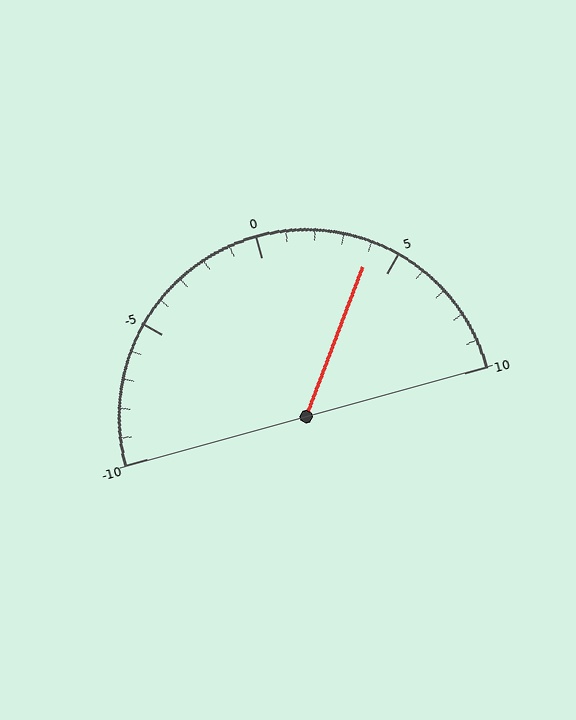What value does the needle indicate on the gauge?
The needle indicates approximately 4.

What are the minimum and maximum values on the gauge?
The gauge ranges from -10 to 10.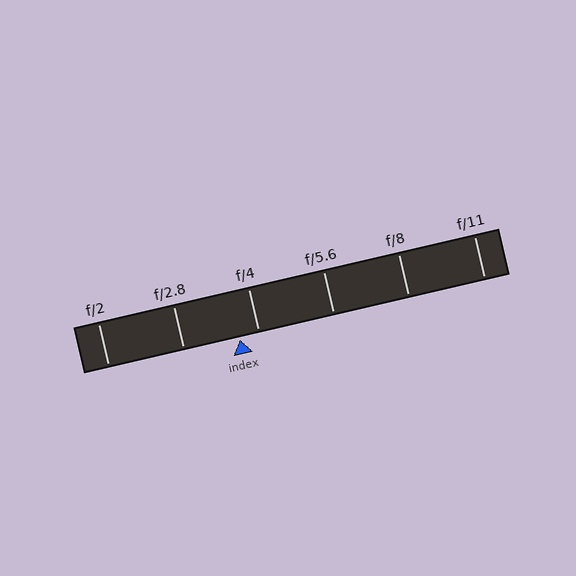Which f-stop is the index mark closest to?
The index mark is closest to f/4.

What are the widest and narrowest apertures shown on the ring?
The widest aperture shown is f/2 and the narrowest is f/11.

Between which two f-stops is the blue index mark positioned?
The index mark is between f/2.8 and f/4.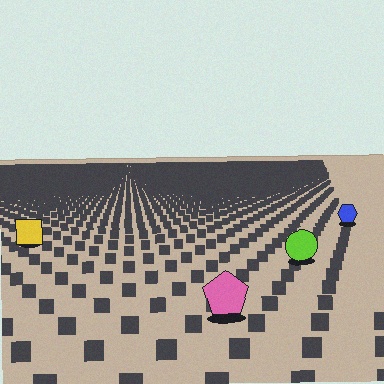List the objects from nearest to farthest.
From nearest to farthest: the pink pentagon, the lime circle, the yellow square, the blue hexagon.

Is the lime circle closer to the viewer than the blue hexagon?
Yes. The lime circle is closer — you can tell from the texture gradient: the ground texture is coarser near it.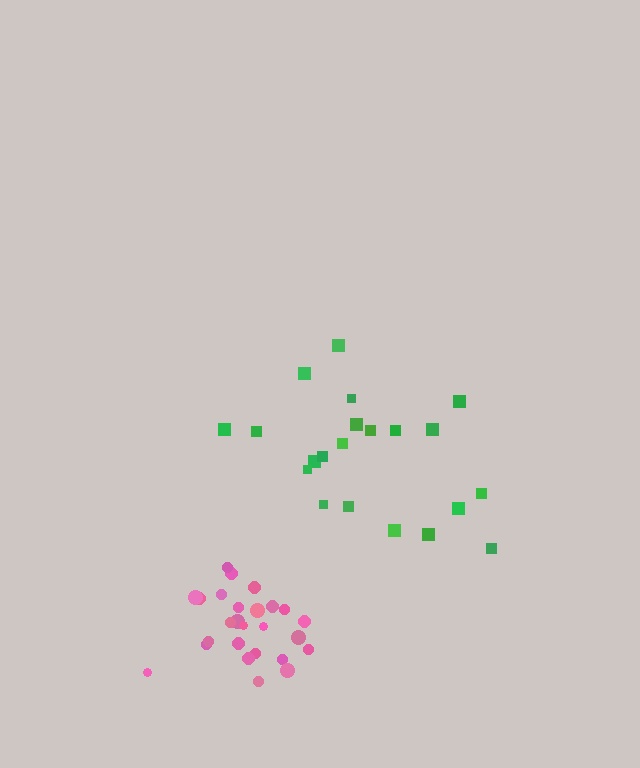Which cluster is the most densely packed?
Pink.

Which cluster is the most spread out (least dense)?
Green.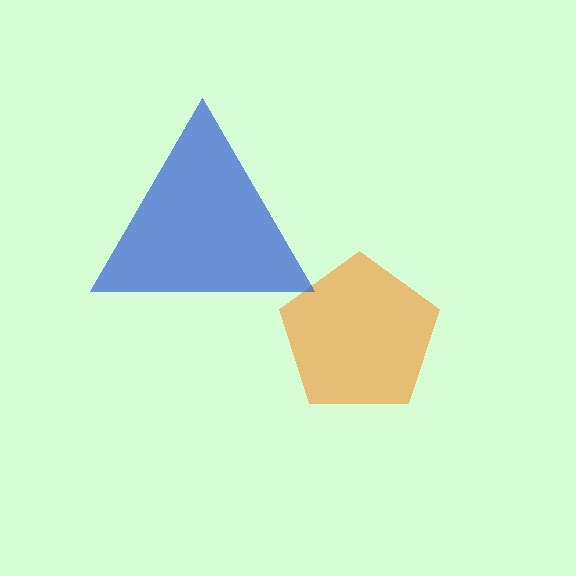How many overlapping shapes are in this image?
There are 2 overlapping shapes in the image.